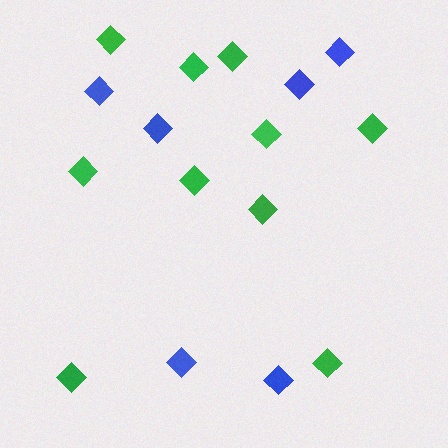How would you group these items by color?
There are 2 groups: one group of green diamonds (10) and one group of blue diamonds (6).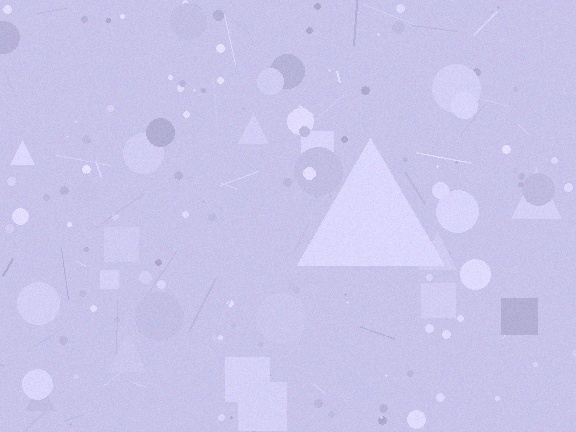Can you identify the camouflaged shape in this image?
The camouflaged shape is a triangle.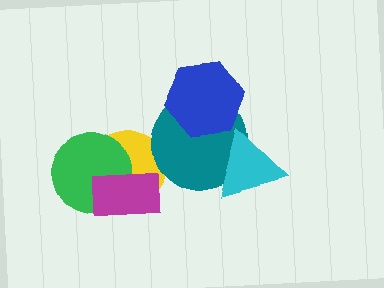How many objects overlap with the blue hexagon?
1 object overlaps with the blue hexagon.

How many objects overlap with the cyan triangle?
1 object overlaps with the cyan triangle.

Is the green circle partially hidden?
Yes, it is partially covered by another shape.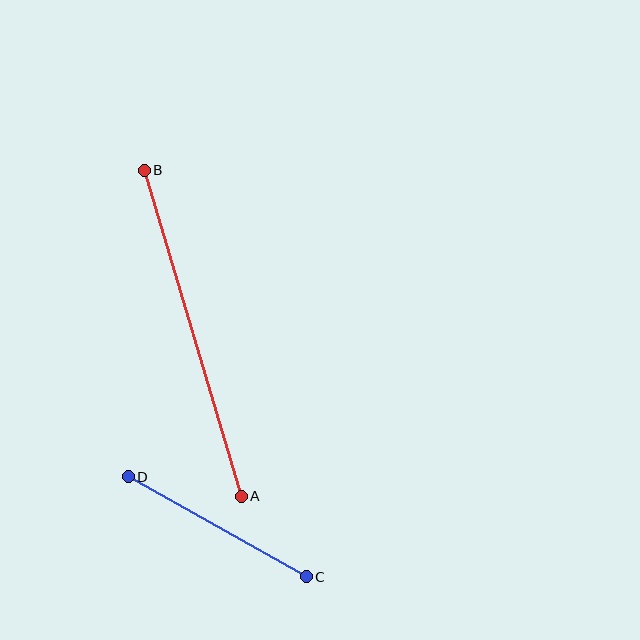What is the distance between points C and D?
The distance is approximately 204 pixels.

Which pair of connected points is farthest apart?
Points A and B are farthest apart.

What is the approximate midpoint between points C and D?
The midpoint is at approximately (217, 527) pixels.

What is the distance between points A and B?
The distance is approximately 340 pixels.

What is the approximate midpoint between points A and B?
The midpoint is at approximately (193, 333) pixels.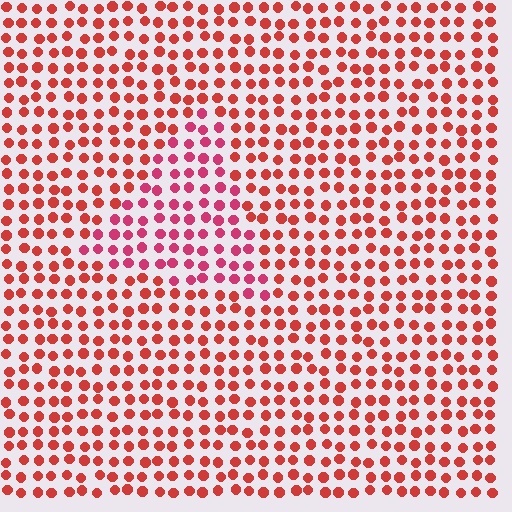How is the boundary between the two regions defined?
The boundary is defined purely by a slight shift in hue (about 25 degrees). Spacing, size, and orientation are identical on both sides.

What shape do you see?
I see a triangle.